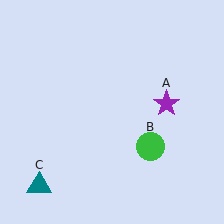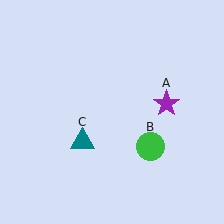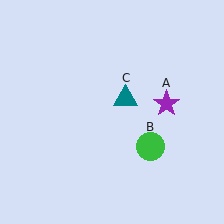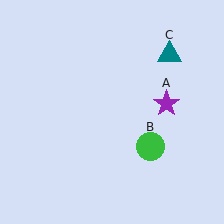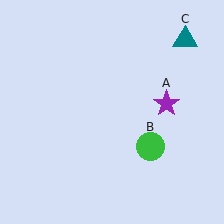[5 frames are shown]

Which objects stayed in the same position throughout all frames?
Purple star (object A) and green circle (object B) remained stationary.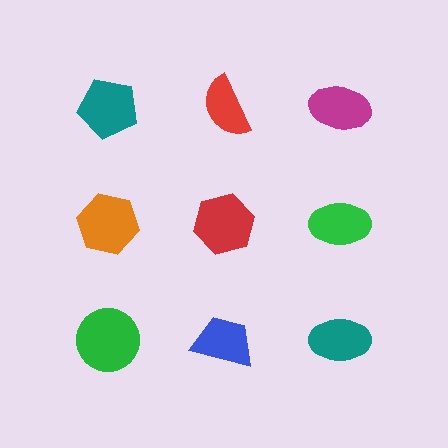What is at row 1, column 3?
A magenta ellipse.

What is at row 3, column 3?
A teal ellipse.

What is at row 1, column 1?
A teal pentagon.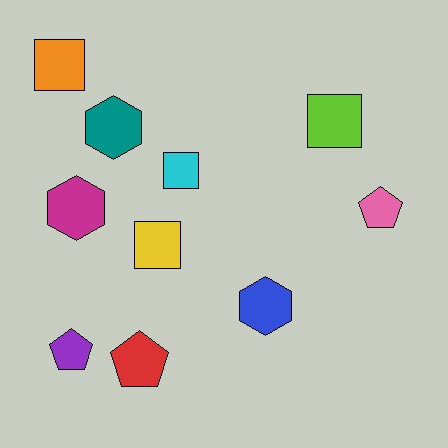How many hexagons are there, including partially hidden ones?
There are 3 hexagons.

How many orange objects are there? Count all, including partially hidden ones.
There is 1 orange object.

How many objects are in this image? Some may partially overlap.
There are 10 objects.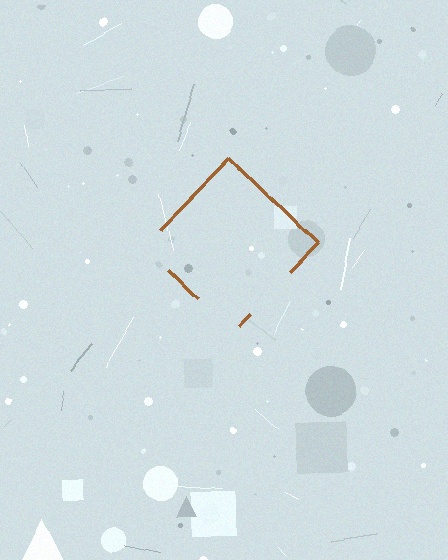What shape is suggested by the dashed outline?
The dashed outline suggests a diamond.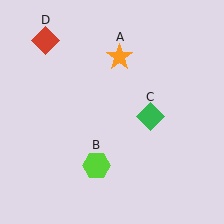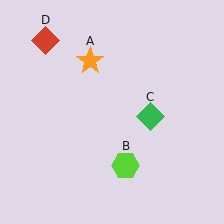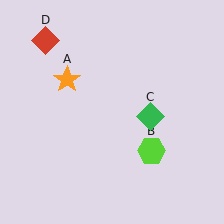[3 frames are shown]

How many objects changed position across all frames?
2 objects changed position: orange star (object A), lime hexagon (object B).